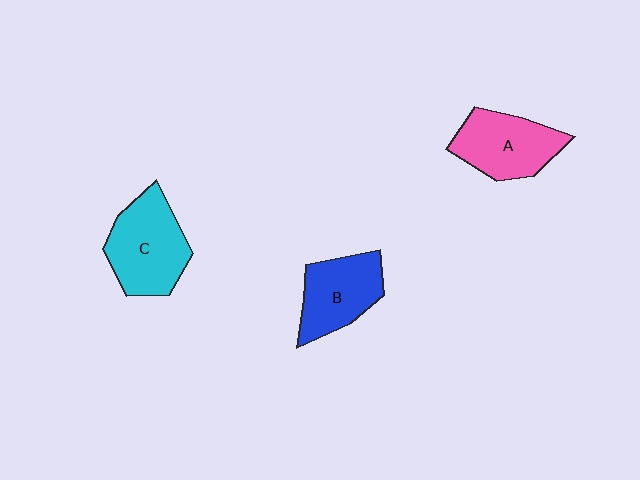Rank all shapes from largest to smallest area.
From largest to smallest: C (cyan), A (pink), B (blue).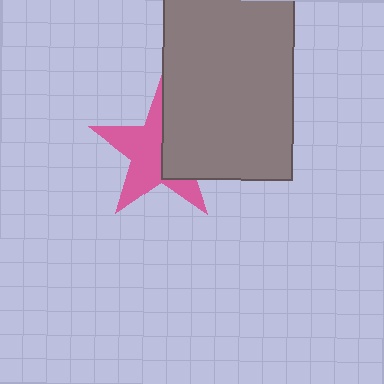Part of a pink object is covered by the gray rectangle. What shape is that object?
It is a star.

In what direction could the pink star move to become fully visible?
The pink star could move left. That would shift it out from behind the gray rectangle entirely.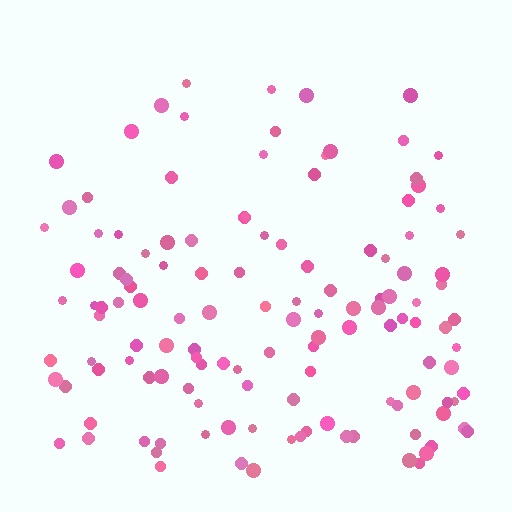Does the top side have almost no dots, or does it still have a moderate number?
Still a moderate number, just noticeably fewer than the bottom.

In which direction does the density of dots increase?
From top to bottom, with the bottom side densest.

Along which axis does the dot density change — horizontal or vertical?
Vertical.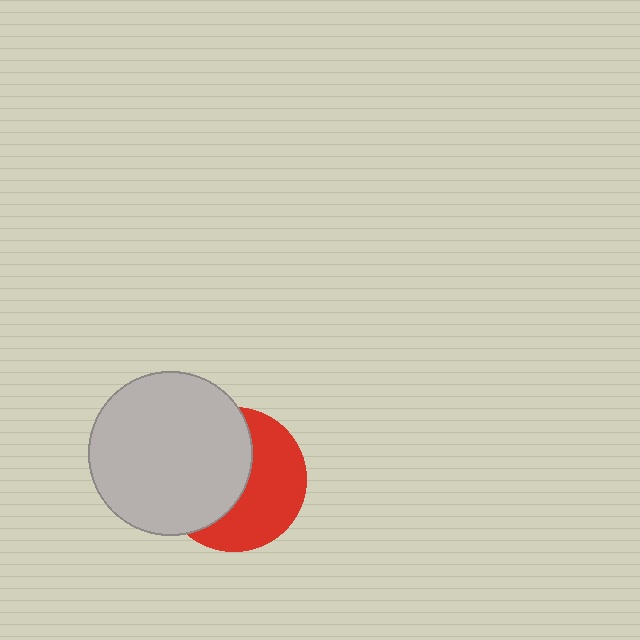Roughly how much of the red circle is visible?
About half of it is visible (roughly 48%).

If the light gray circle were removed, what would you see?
You would see the complete red circle.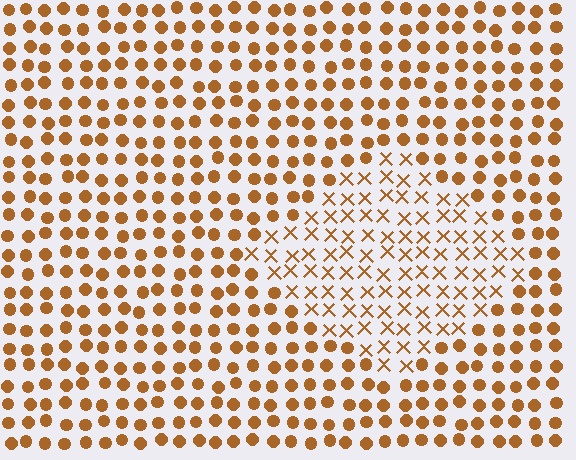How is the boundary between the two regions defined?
The boundary is defined by a change in element shape: X marks inside vs. circles outside. All elements share the same color and spacing.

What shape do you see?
I see a diamond.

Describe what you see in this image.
The image is filled with small brown elements arranged in a uniform grid. A diamond-shaped region contains X marks, while the surrounding area contains circles. The boundary is defined purely by the change in element shape.